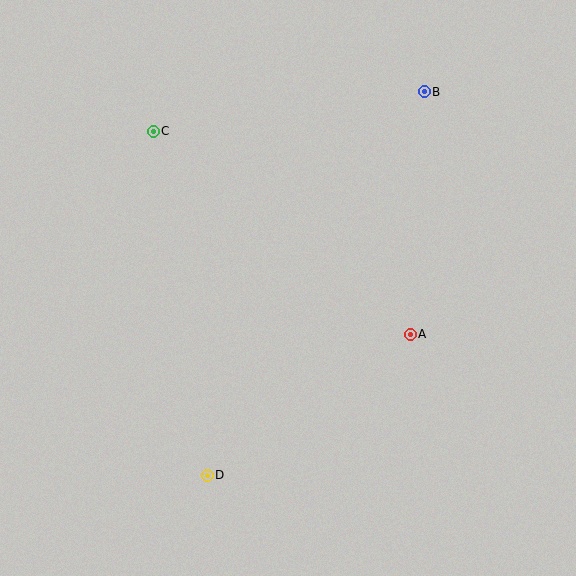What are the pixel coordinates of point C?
Point C is at (153, 131).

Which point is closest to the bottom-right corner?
Point A is closest to the bottom-right corner.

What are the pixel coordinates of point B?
Point B is at (424, 92).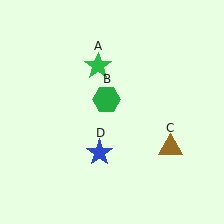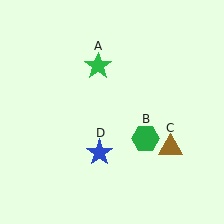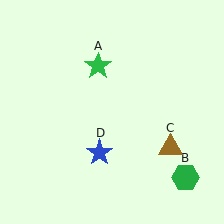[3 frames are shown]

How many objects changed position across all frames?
1 object changed position: green hexagon (object B).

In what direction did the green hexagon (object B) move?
The green hexagon (object B) moved down and to the right.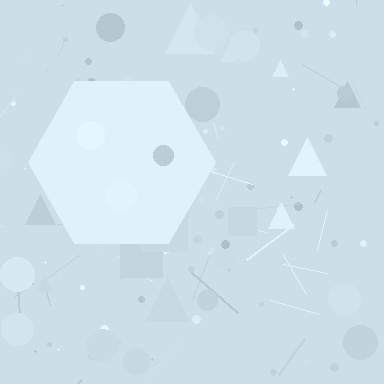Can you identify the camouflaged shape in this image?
The camouflaged shape is a hexagon.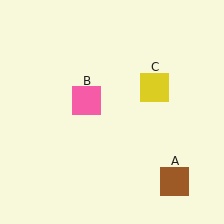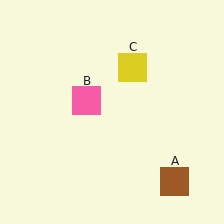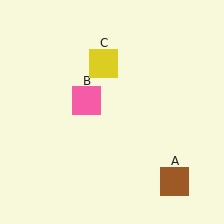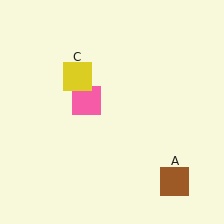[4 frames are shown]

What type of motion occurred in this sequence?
The yellow square (object C) rotated counterclockwise around the center of the scene.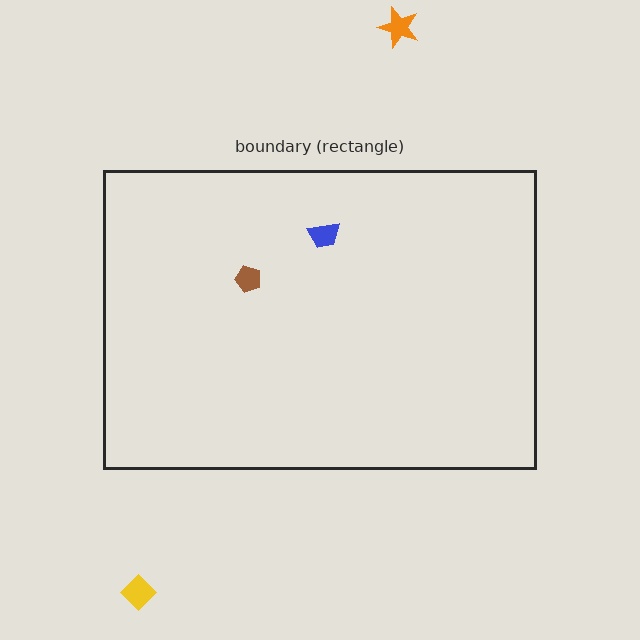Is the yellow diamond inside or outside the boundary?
Outside.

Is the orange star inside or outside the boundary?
Outside.